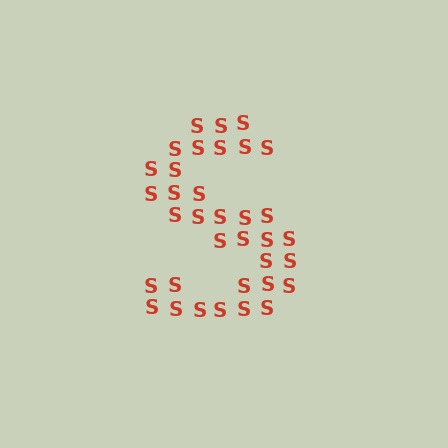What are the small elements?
The small elements are letter S's.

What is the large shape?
The large shape is the letter S.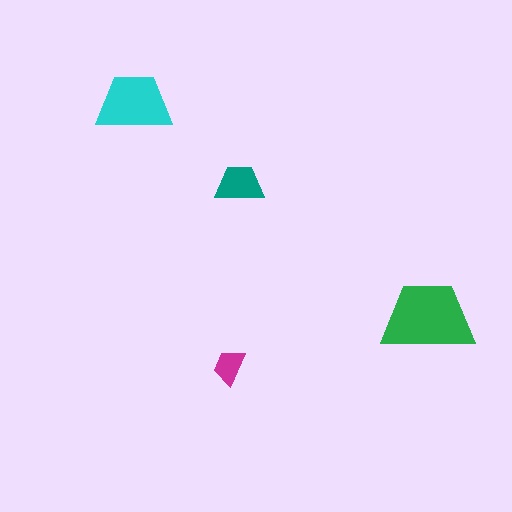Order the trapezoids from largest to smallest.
the green one, the cyan one, the teal one, the magenta one.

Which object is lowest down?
The magenta trapezoid is bottommost.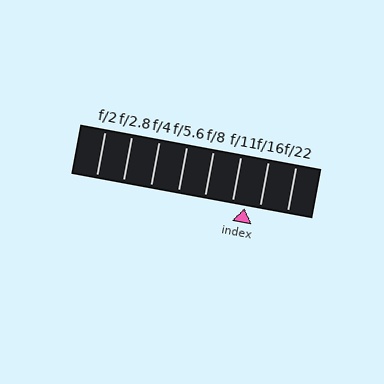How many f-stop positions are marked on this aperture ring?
There are 8 f-stop positions marked.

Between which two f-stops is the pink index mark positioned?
The index mark is between f/11 and f/16.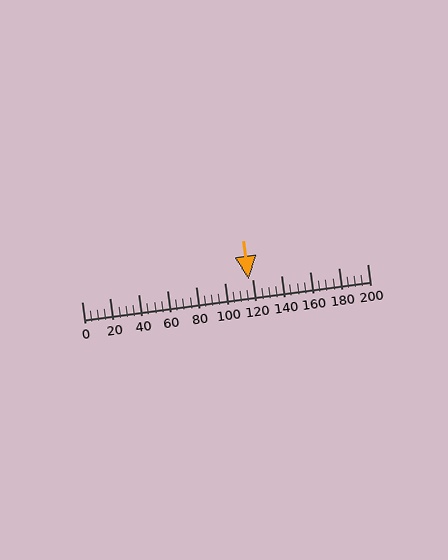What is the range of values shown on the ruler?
The ruler shows values from 0 to 200.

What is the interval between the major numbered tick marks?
The major tick marks are spaced 20 units apart.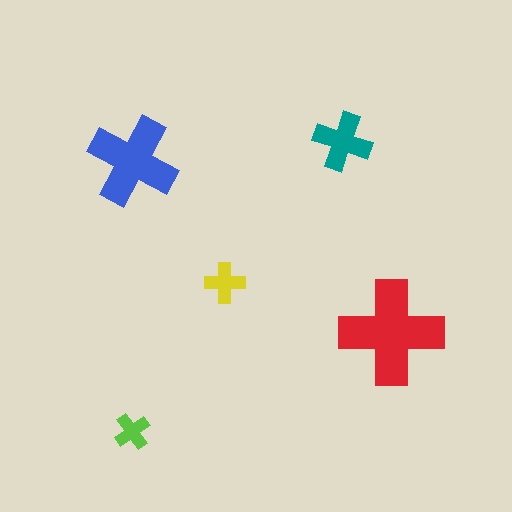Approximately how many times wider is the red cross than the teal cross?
About 2 times wider.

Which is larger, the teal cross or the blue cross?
The blue one.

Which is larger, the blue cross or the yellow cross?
The blue one.